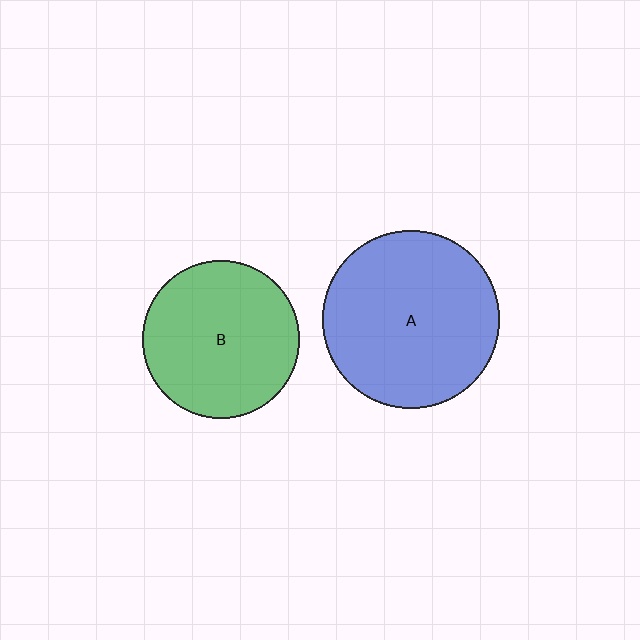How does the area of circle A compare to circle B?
Approximately 1.3 times.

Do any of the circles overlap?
No, none of the circles overlap.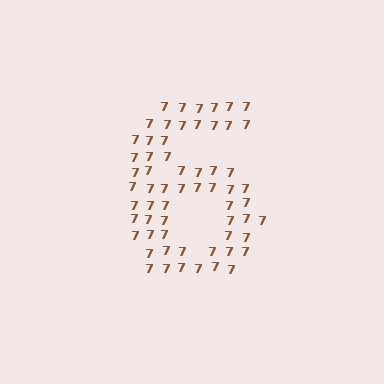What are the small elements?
The small elements are digit 7's.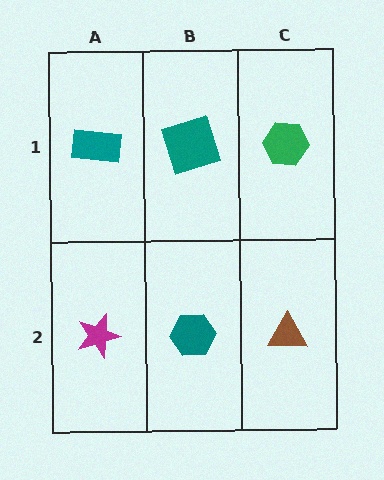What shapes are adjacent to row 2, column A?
A teal rectangle (row 1, column A), a teal hexagon (row 2, column B).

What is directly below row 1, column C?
A brown triangle.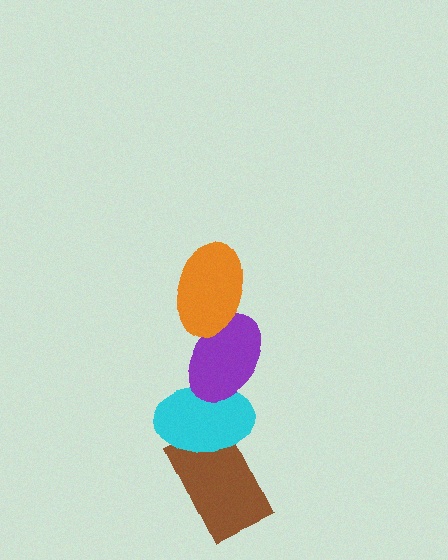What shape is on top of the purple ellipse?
The orange ellipse is on top of the purple ellipse.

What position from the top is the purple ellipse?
The purple ellipse is 2nd from the top.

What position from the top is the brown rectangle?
The brown rectangle is 4th from the top.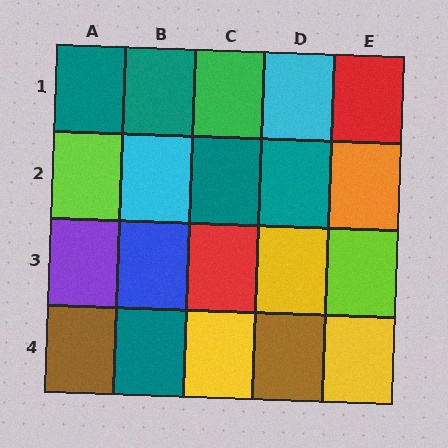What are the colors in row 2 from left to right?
Lime, cyan, teal, teal, orange.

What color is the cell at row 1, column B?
Teal.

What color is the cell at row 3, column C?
Red.